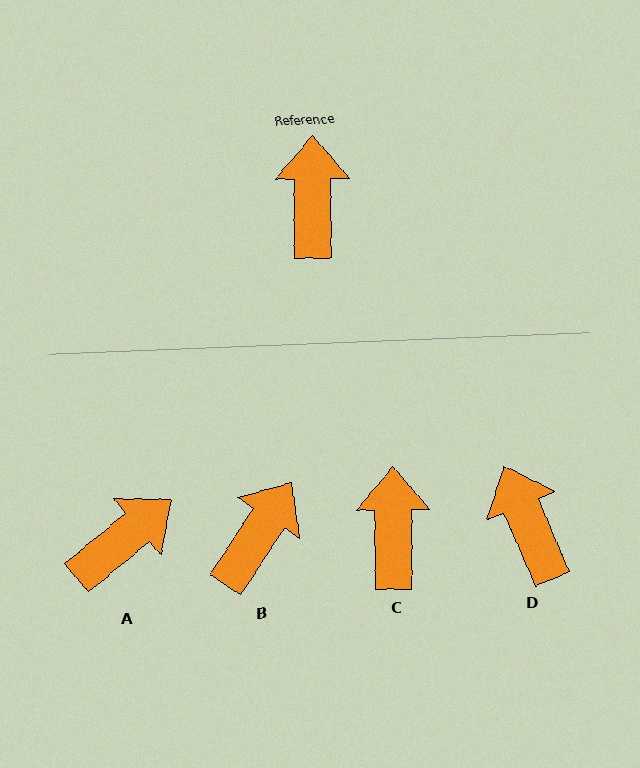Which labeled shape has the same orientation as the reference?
C.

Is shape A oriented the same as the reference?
No, it is off by about 51 degrees.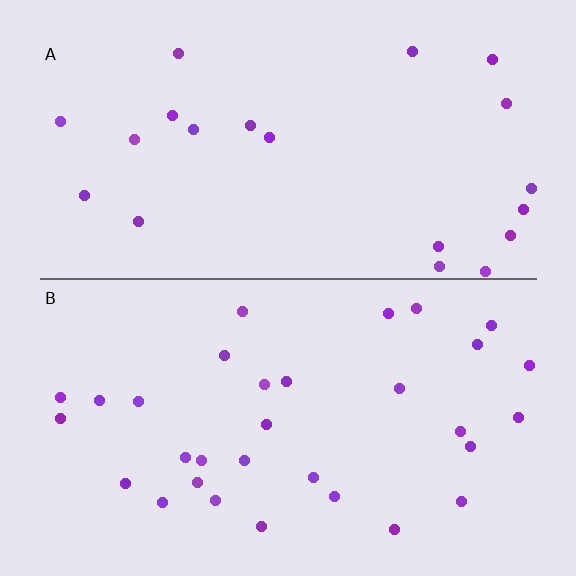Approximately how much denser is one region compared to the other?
Approximately 1.5× — region B over region A.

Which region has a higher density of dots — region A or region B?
B (the bottom).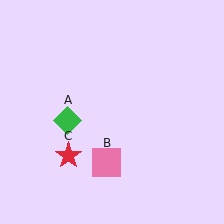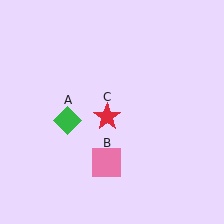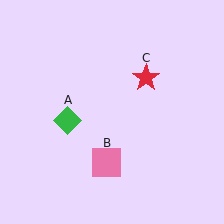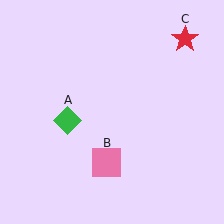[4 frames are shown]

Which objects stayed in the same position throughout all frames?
Green diamond (object A) and pink square (object B) remained stationary.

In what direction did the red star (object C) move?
The red star (object C) moved up and to the right.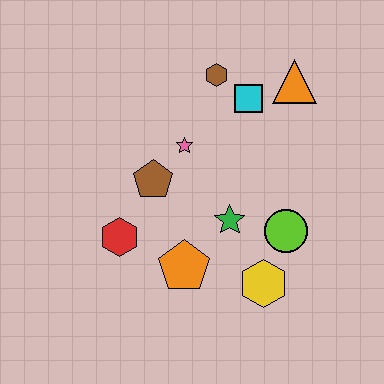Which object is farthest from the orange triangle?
The red hexagon is farthest from the orange triangle.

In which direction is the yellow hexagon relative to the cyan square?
The yellow hexagon is below the cyan square.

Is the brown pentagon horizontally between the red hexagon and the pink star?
Yes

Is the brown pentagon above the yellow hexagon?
Yes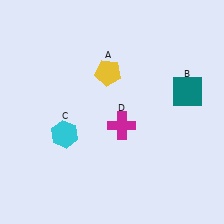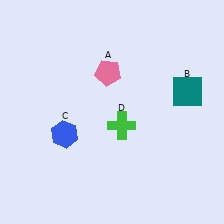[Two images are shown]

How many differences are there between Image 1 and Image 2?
There are 3 differences between the two images.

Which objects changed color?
A changed from yellow to pink. C changed from cyan to blue. D changed from magenta to green.